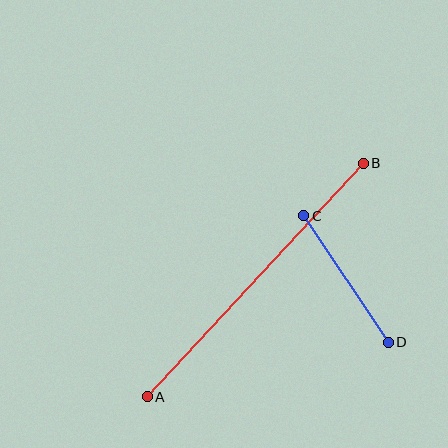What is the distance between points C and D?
The distance is approximately 152 pixels.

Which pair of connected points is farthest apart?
Points A and B are farthest apart.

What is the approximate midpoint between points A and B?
The midpoint is at approximately (255, 280) pixels.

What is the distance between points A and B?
The distance is approximately 318 pixels.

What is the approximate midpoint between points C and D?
The midpoint is at approximately (346, 279) pixels.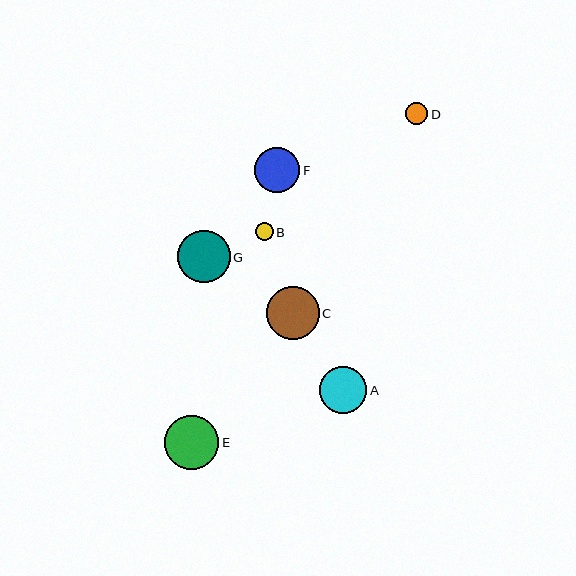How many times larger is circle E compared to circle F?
Circle E is approximately 1.2 times the size of circle F.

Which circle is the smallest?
Circle B is the smallest with a size of approximately 17 pixels.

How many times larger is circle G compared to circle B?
Circle G is approximately 3.0 times the size of circle B.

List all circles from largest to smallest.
From largest to smallest: E, C, G, A, F, D, B.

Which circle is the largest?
Circle E is the largest with a size of approximately 54 pixels.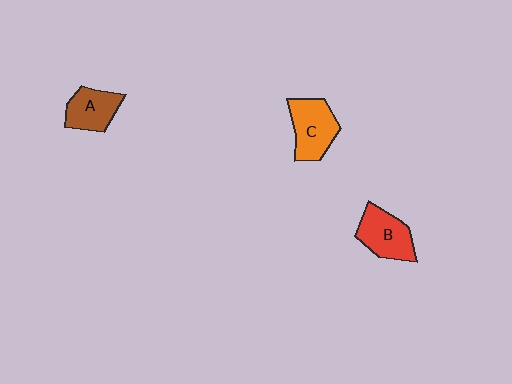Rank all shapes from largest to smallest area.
From largest to smallest: C (orange), B (red), A (brown).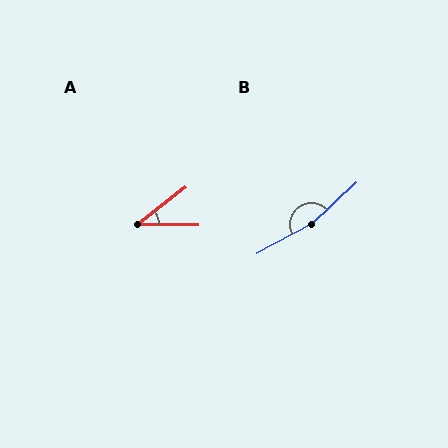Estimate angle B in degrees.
Approximately 166 degrees.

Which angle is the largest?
B, at approximately 166 degrees.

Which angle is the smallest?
A, at approximately 38 degrees.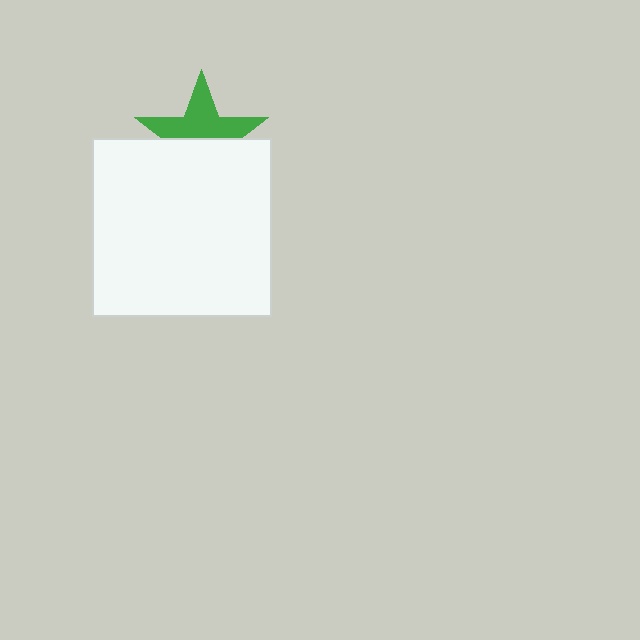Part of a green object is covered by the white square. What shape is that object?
It is a star.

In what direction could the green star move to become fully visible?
The green star could move up. That would shift it out from behind the white square entirely.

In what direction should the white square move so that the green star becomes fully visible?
The white square should move down. That is the shortest direction to clear the overlap and leave the green star fully visible.